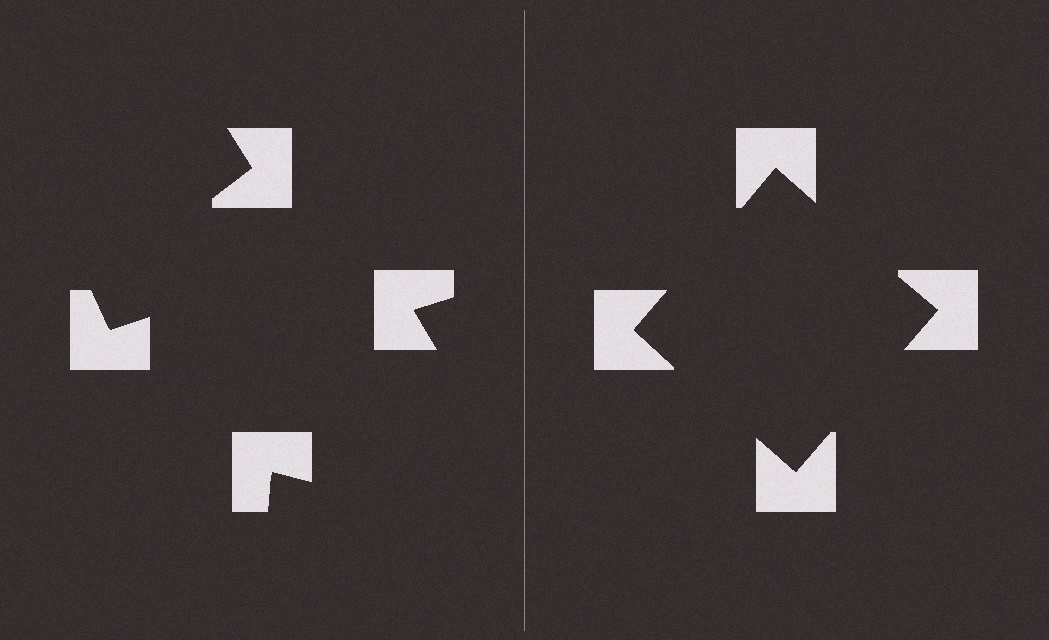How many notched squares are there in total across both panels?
8 — 4 on each side.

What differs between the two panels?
The notched squares are positioned identically on both sides; only the wedge orientations differ. On the right they align to a square; on the left they are misaligned.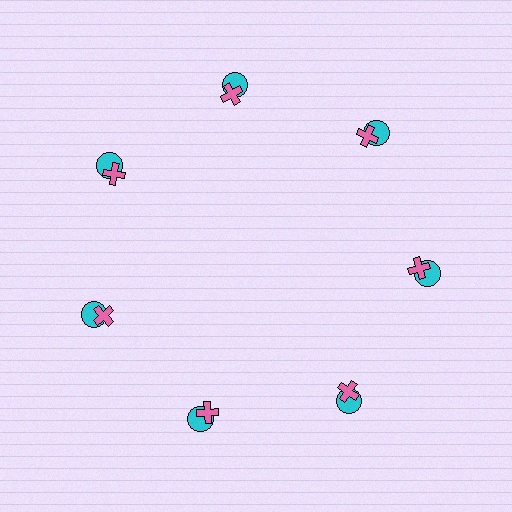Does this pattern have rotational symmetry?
Yes, this pattern has 7-fold rotational symmetry. It looks the same after rotating 51 degrees around the center.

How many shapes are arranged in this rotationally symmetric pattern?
There are 14 shapes, arranged in 7 groups of 2.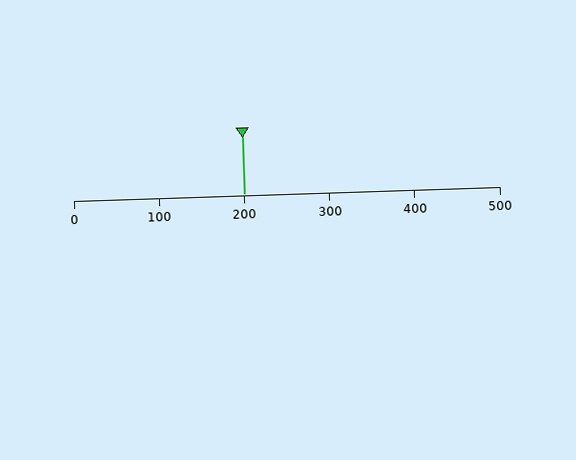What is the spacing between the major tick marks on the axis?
The major ticks are spaced 100 apart.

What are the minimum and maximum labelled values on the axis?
The axis runs from 0 to 500.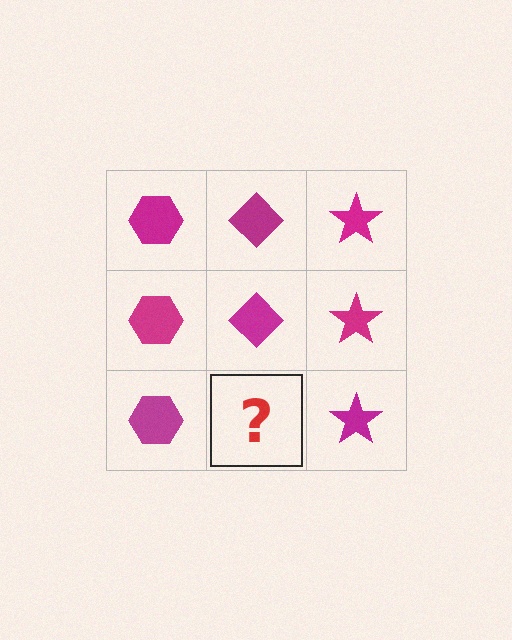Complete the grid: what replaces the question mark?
The question mark should be replaced with a magenta diamond.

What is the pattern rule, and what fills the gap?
The rule is that each column has a consistent shape. The gap should be filled with a magenta diamond.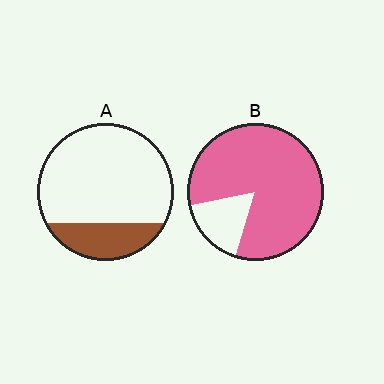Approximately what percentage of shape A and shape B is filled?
A is approximately 20% and B is approximately 85%.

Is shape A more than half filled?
No.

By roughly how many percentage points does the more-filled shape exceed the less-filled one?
By roughly 60 percentage points (B over A).